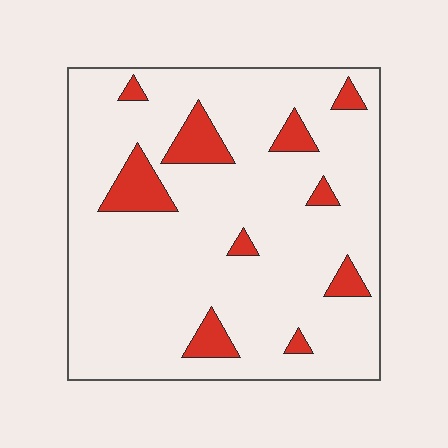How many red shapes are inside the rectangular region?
10.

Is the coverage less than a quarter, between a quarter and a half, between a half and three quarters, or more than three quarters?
Less than a quarter.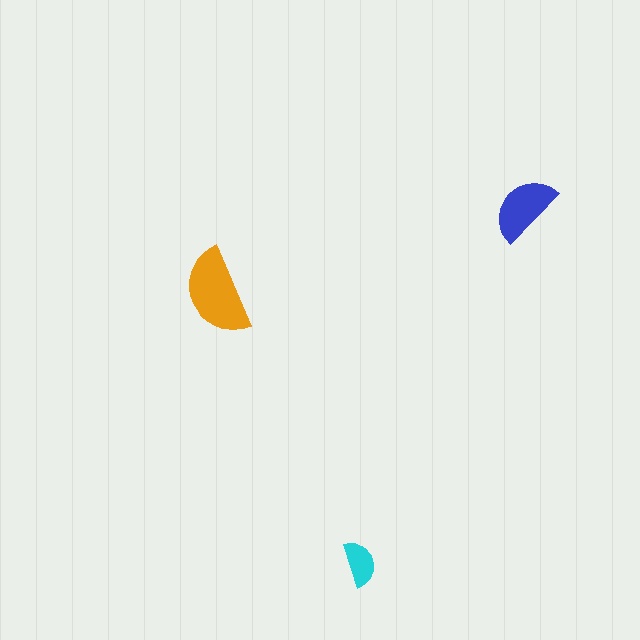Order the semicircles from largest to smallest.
the orange one, the blue one, the cyan one.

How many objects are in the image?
There are 3 objects in the image.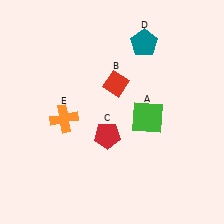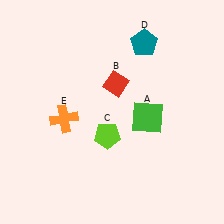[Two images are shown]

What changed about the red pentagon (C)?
In Image 1, C is red. In Image 2, it changed to lime.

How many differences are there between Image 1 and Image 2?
There is 1 difference between the two images.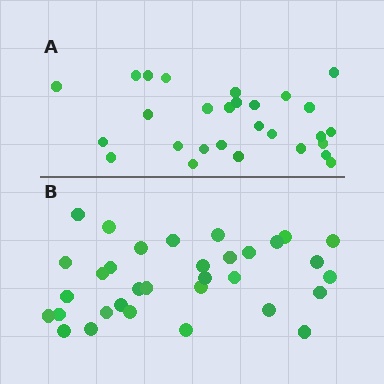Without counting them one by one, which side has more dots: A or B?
Region B (the bottom region) has more dots.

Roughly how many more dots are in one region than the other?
Region B has about 5 more dots than region A.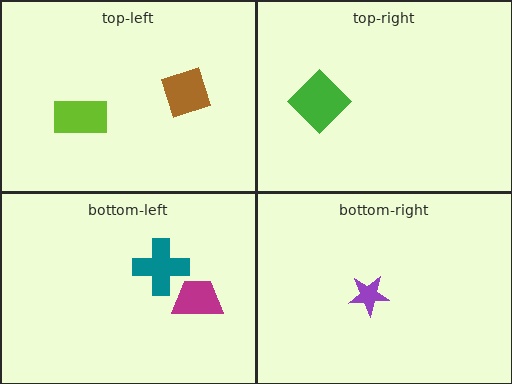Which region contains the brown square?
The top-left region.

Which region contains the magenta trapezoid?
The bottom-left region.